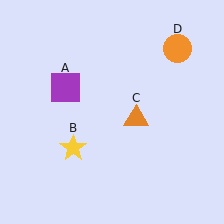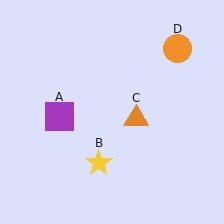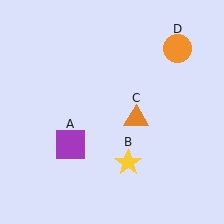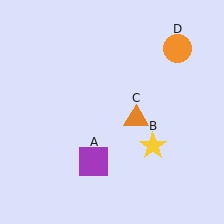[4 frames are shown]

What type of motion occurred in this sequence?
The purple square (object A), yellow star (object B) rotated counterclockwise around the center of the scene.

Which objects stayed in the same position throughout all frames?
Orange triangle (object C) and orange circle (object D) remained stationary.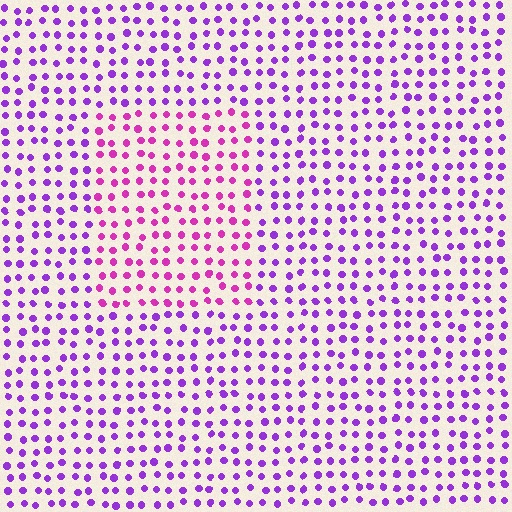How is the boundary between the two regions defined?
The boundary is defined purely by a slight shift in hue (about 35 degrees). Spacing, size, and orientation are identical on both sides.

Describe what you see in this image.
The image is filled with small purple elements in a uniform arrangement. A rectangle-shaped region is visible where the elements are tinted to a slightly different hue, forming a subtle color boundary.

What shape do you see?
I see a rectangle.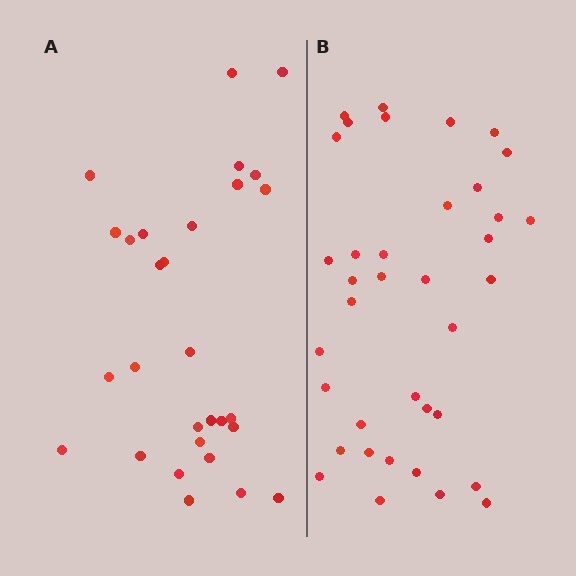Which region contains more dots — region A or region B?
Region B (the right region) has more dots.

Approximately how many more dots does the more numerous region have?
Region B has roughly 8 or so more dots than region A.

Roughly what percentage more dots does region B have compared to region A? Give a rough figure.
About 30% more.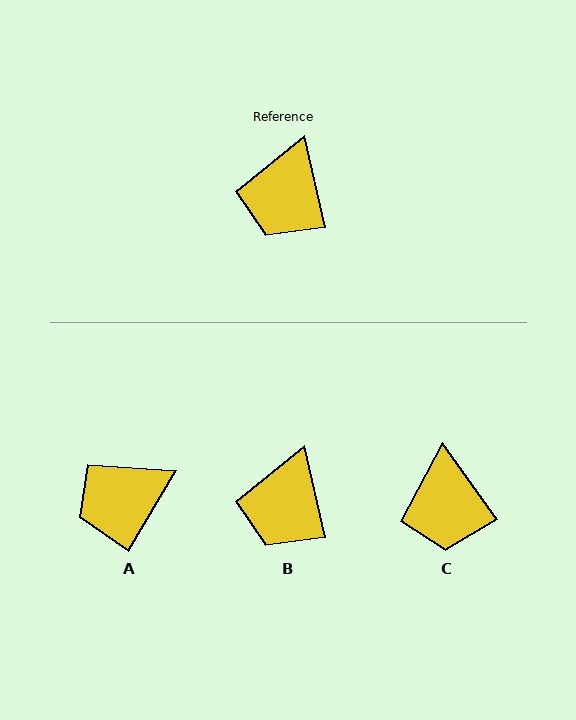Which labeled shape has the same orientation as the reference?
B.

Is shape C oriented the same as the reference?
No, it is off by about 23 degrees.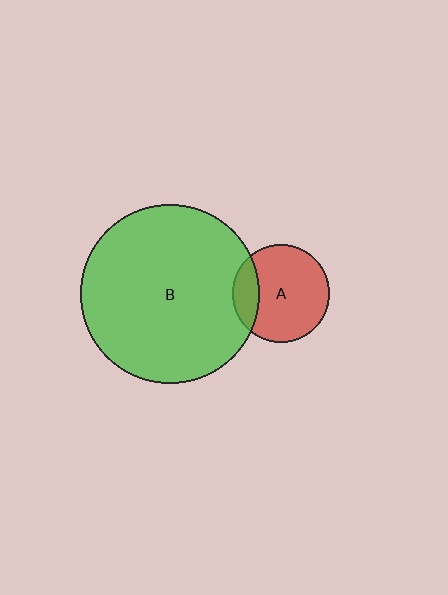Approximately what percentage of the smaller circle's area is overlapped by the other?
Approximately 20%.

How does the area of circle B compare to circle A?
Approximately 3.4 times.